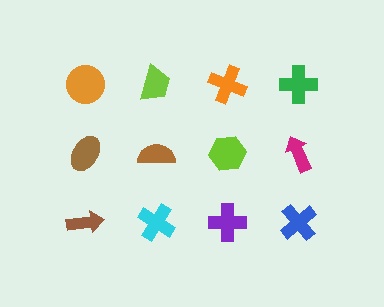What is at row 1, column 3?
An orange cross.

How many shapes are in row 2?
4 shapes.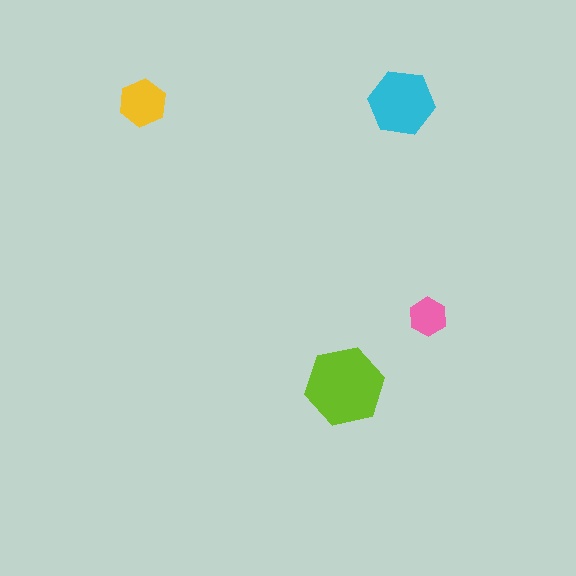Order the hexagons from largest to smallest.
the lime one, the cyan one, the yellow one, the pink one.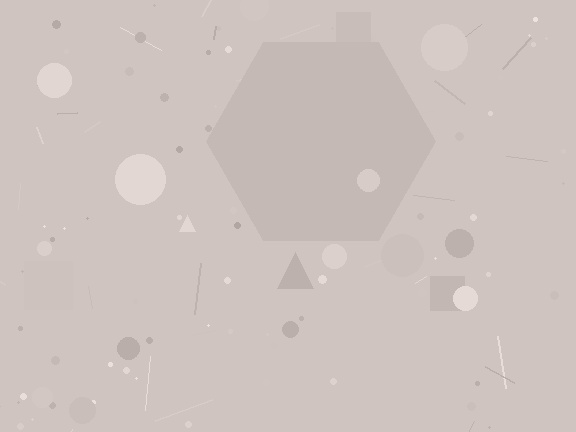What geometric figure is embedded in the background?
A hexagon is embedded in the background.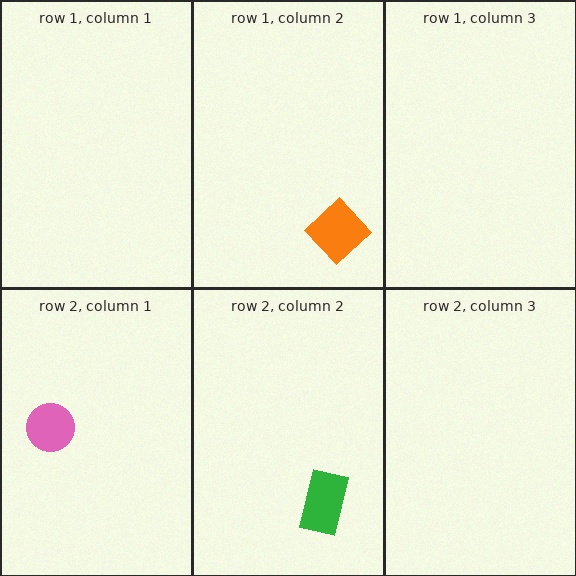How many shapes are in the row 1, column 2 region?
1.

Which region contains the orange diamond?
The row 1, column 2 region.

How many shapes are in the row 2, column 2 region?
1.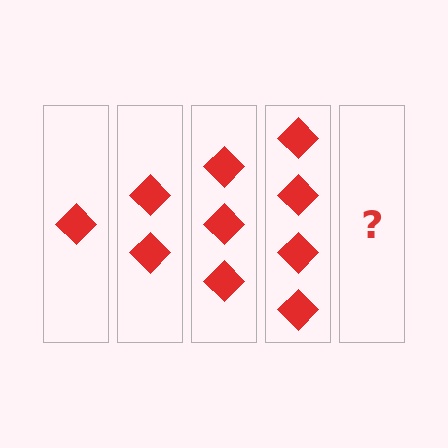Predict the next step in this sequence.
The next step is 5 diamonds.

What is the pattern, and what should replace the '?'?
The pattern is that each step adds one more diamond. The '?' should be 5 diamonds.